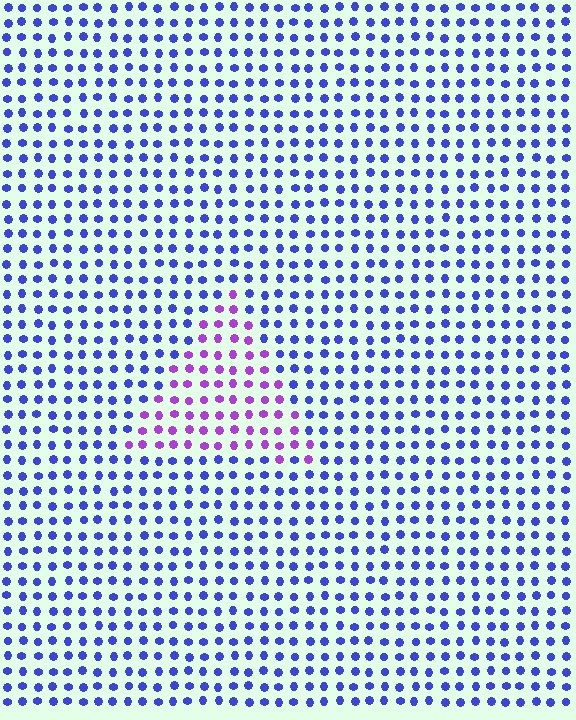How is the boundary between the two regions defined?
The boundary is defined purely by a slight shift in hue (about 47 degrees). Spacing, size, and orientation are identical on both sides.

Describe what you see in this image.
The image is filled with small blue elements in a uniform arrangement. A triangle-shaped region is visible where the elements are tinted to a slightly different hue, forming a subtle color boundary.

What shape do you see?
I see a triangle.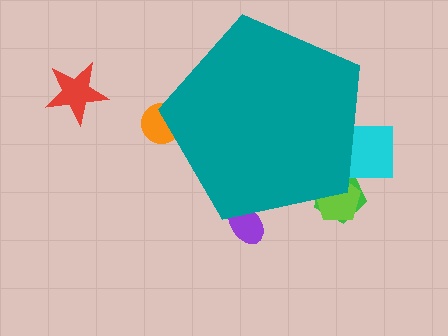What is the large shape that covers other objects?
A teal pentagon.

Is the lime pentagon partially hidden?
Yes, the lime pentagon is partially hidden behind the teal pentagon.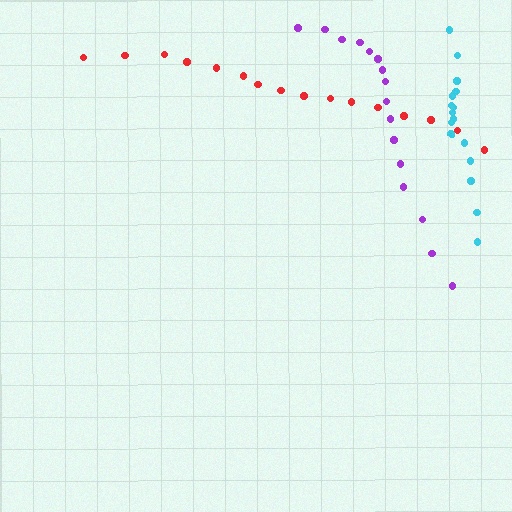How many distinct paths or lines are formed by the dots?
There are 3 distinct paths.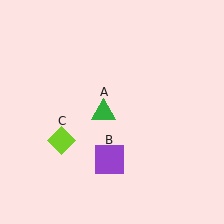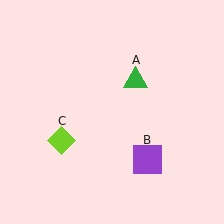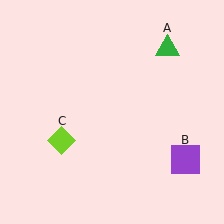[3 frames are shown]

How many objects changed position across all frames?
2 objects changed position: green triangle (object A), purple square (object B).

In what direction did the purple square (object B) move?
The purple square (object B) moved right.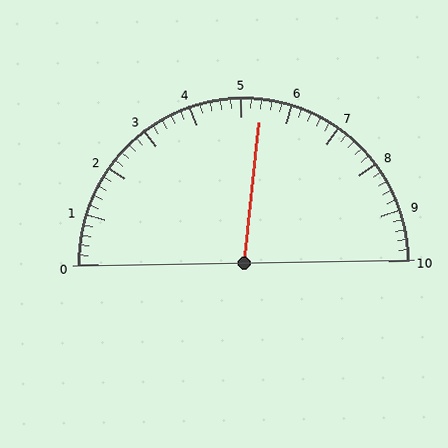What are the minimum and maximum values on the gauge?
The gauge ranges from 0 to 10.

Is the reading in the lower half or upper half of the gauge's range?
The reading is in the upper half of the range (0 to 10).